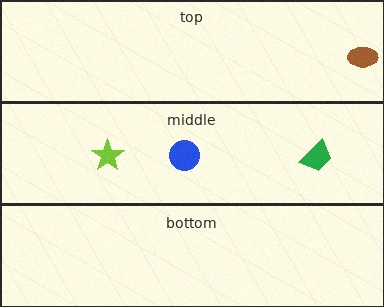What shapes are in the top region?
The brown ellipse.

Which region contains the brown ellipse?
The top region.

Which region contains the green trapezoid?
The middle region.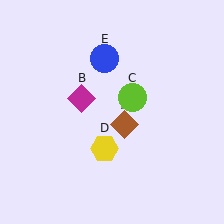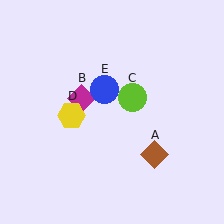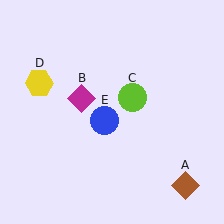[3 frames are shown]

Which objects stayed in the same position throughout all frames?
Magenta diamond (object B) and lime circle (object C) remained stationary.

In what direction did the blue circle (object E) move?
The blue circle (object E) moved down.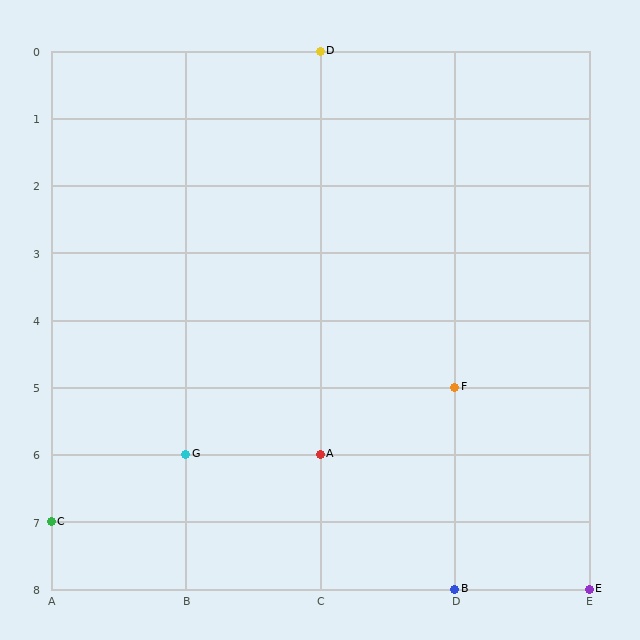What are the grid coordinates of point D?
Point D is at grid coordinates (C, 0).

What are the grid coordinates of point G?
Point G is at grid coordinates (B, 6).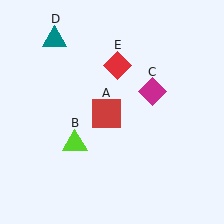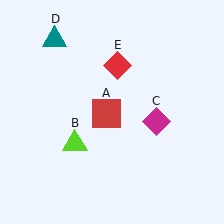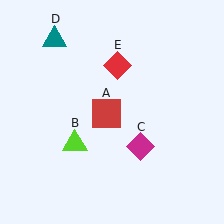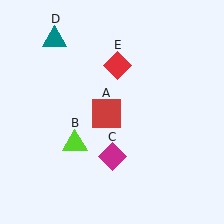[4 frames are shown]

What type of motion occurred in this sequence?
The magenta diamond (object C) rotated clockwise around the center of the scene.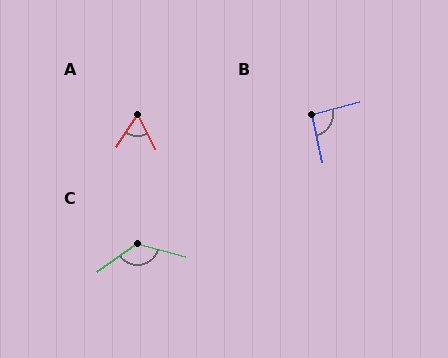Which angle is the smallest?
A, at approximately 60 degrees.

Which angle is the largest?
C, at approximately 129 degrees.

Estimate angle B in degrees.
Approximately 92 degrees.